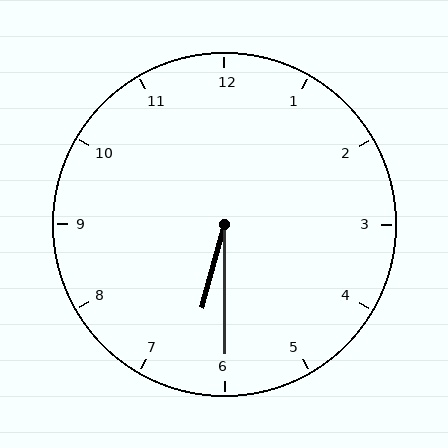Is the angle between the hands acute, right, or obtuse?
It is acute.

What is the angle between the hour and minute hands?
Approximately 15 degrees.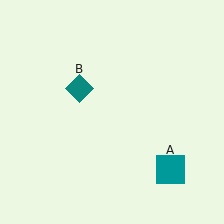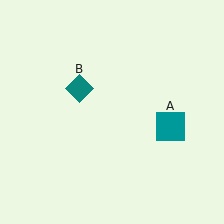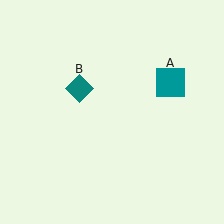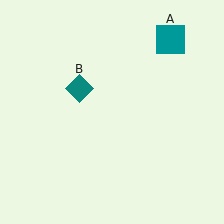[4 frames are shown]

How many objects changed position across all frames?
1 object changed position: teal square (object A).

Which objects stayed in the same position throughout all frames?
Teal diamond (object B) remained stationary.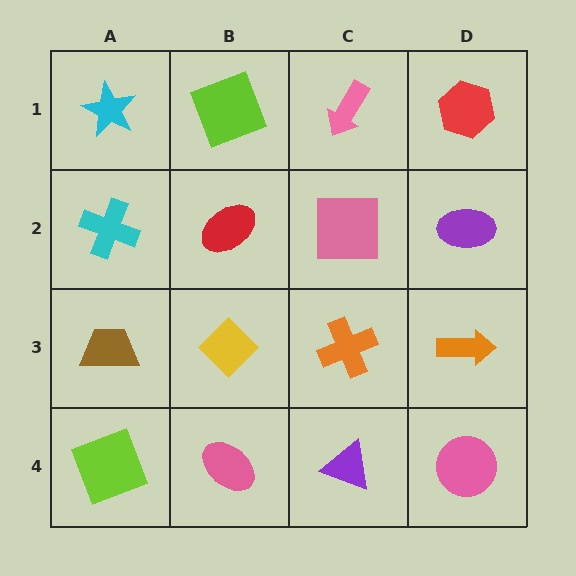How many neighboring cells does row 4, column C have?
3.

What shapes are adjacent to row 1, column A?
A cyan cross (row 2, column A), a lime square (row 1, column B).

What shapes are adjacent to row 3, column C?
A pink square (row 2, column C), a purple triangle (row 4, column C), a yellow diamond (row 3, column B), an orange arrow (row 3, column D).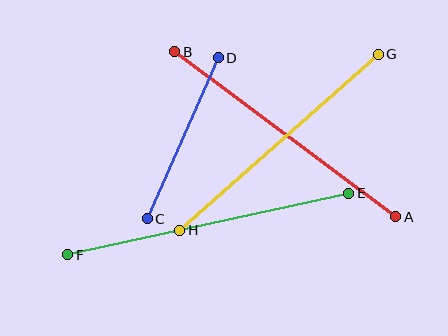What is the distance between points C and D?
The distance is approximately 176 pixels.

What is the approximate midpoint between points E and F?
The midpoint is at approximately (208, 224) pixels.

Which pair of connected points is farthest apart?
Points E and F are farthest apart.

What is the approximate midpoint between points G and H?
The midpoint is at approximately (279, 142) pixels.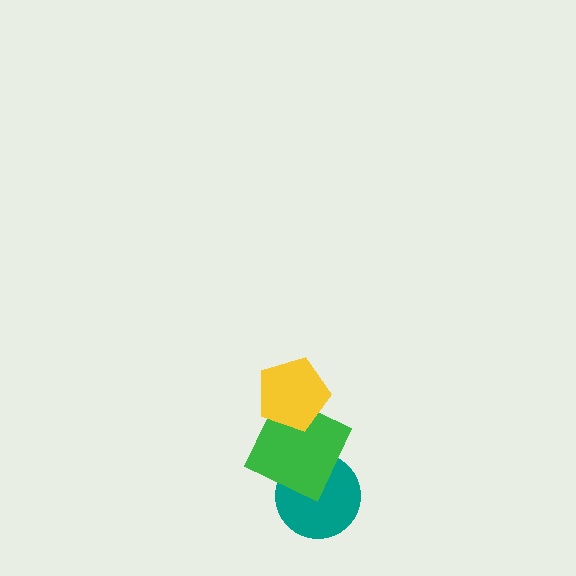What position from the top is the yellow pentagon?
The yellow pentagon is 1st from the top.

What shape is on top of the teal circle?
The green square is on top of the teal circle.